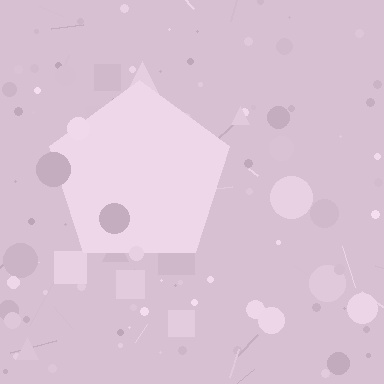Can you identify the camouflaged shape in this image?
The camouflaged shape is a pentagon.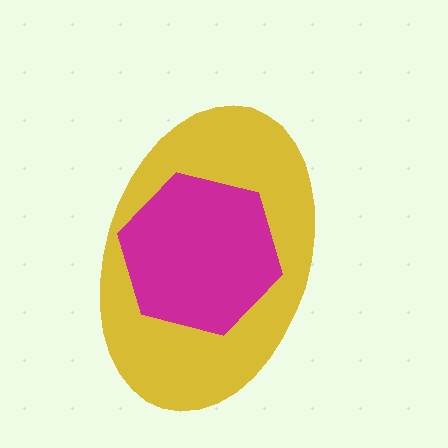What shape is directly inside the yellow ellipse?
The magenta hexagon.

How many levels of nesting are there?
2.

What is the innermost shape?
The magenta hexagon.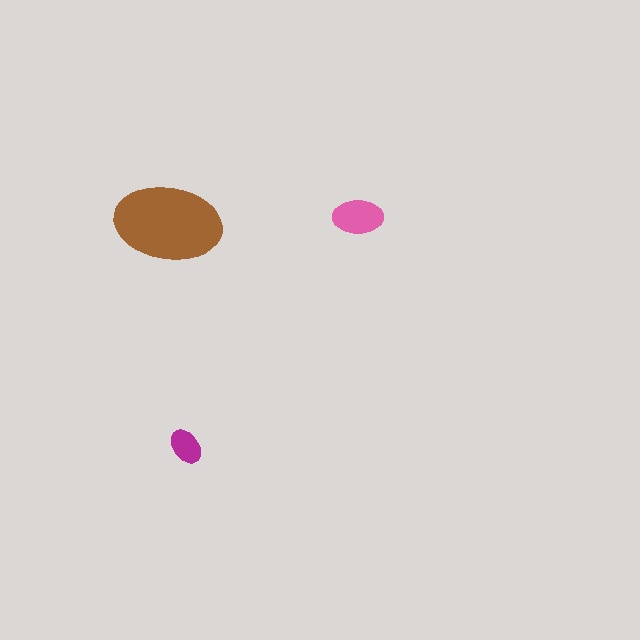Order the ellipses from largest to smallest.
the brown one, the pink one, the magenta one.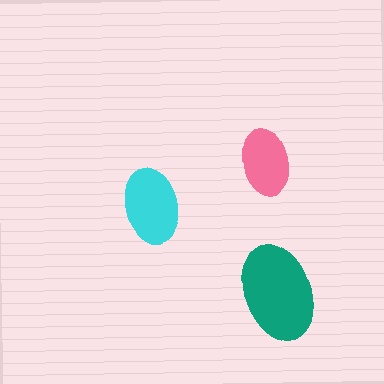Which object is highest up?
The pink ellipse is topmost.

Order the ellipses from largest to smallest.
the teal one, the cyan one, the pink one.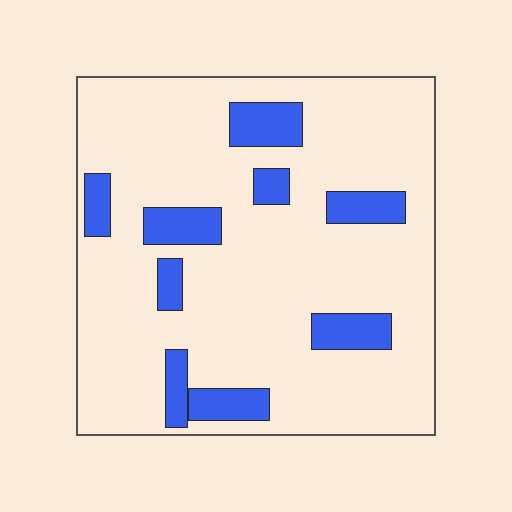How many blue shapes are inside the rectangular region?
9.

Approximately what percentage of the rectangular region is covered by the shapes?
Approximately 15%.